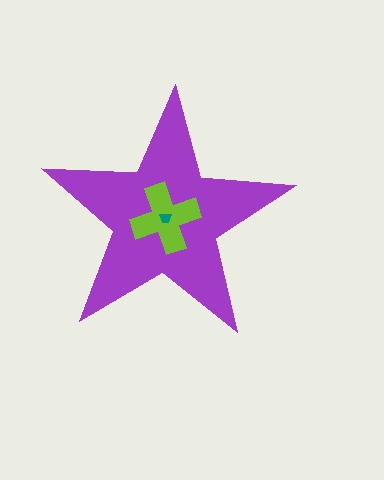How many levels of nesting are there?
3.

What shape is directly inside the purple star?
The lime cross.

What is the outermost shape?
The purple star.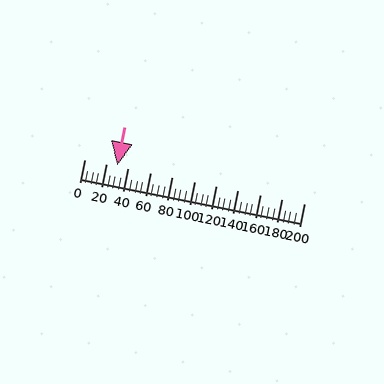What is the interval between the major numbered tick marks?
The major tick marks are spaced 20 units apart.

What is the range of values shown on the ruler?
The ruler shows values from 0 to 200.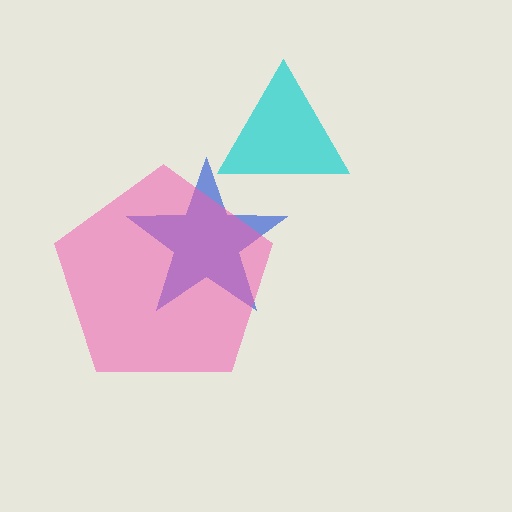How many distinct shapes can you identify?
There are 3 distinct shapes: a blue star, a pink pentagon, a cyan triangle.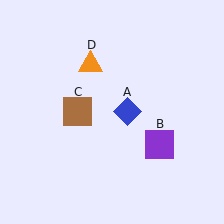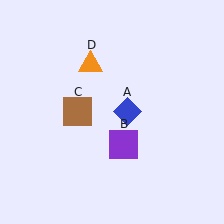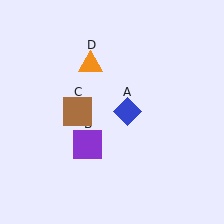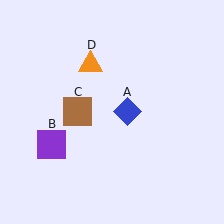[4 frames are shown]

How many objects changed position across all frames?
1 object changed position: purple square (object B).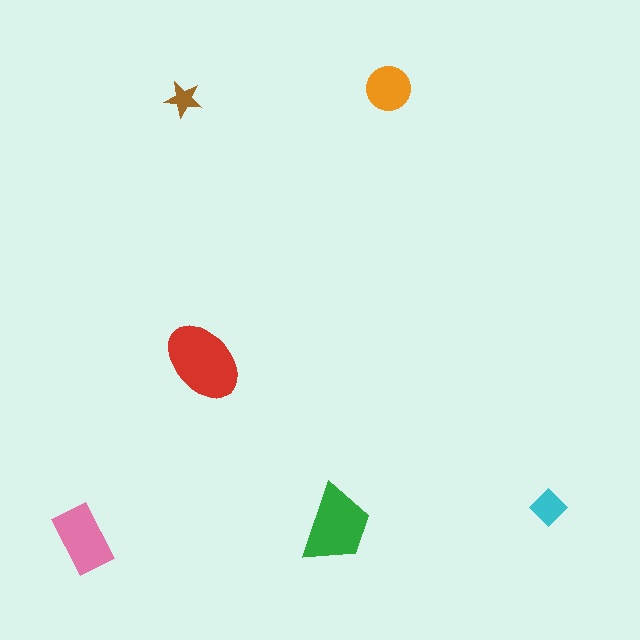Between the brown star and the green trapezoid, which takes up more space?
The green trapezoid.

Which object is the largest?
The red ellipse.